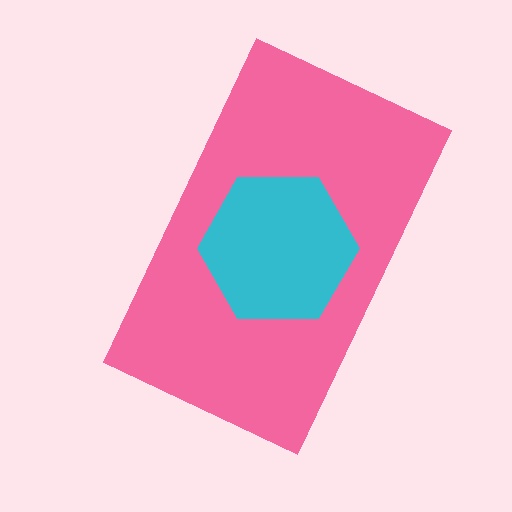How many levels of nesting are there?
2.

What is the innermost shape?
The cyan hexagon.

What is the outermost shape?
The pink rectangle.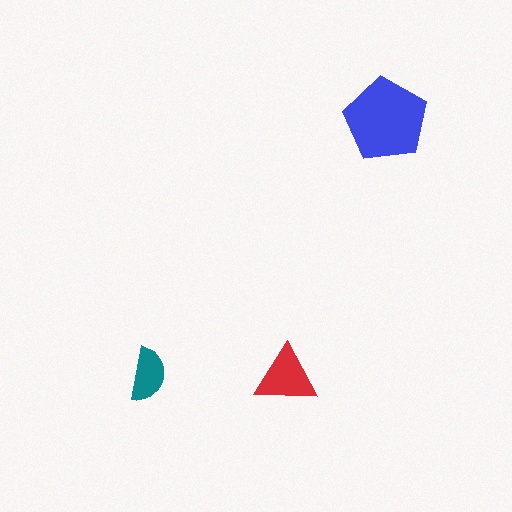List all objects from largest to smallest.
The blue pentagon, the red triangle, the teal semicircle.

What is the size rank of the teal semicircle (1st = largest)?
3rd.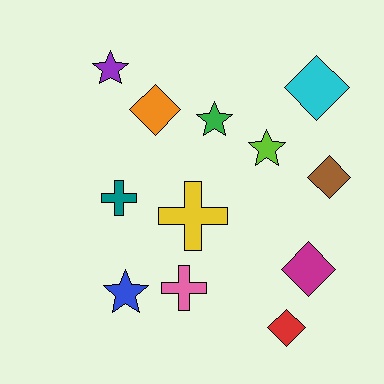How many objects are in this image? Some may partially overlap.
There are 12 objects.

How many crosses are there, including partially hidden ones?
There are 3 crosses.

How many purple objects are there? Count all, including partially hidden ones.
There is 1 purple object.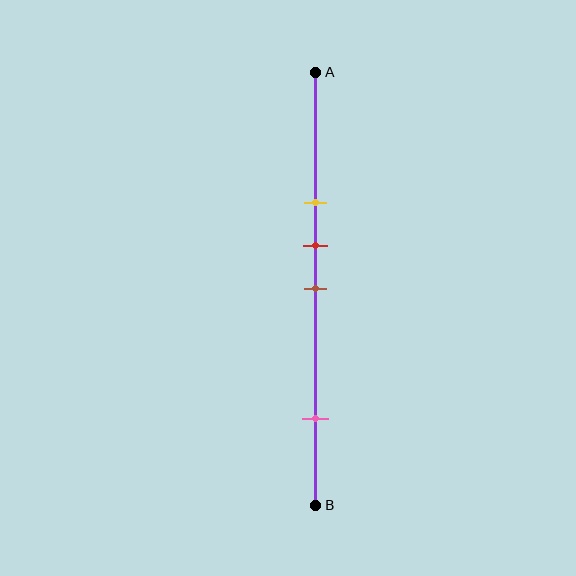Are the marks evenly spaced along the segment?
No, the marks are not evenly spaced.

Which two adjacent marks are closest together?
The red and brown marks are the closest adjacent pair.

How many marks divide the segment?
There are 4 marks dividing the segment.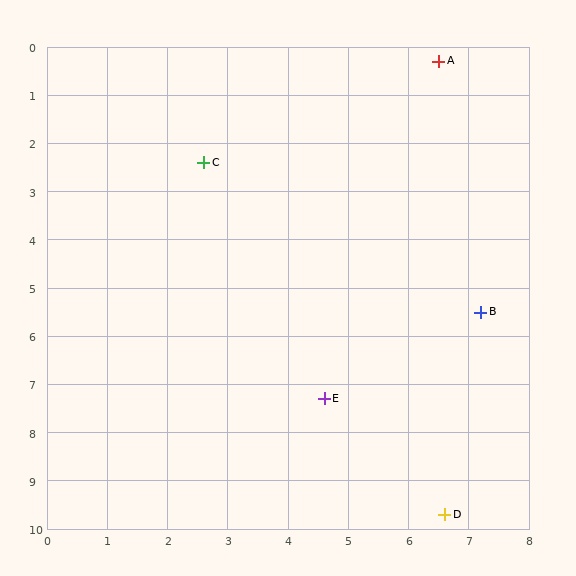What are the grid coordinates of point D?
Point D is at approximately (6.6, 9.7).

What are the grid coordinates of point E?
Point E is at approximately (4.6, 7.3).